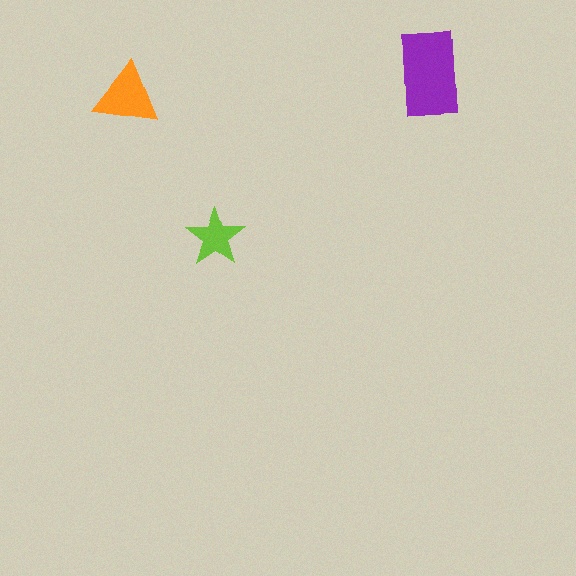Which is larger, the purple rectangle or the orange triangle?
The purple rectangle.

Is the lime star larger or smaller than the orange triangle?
Smaller.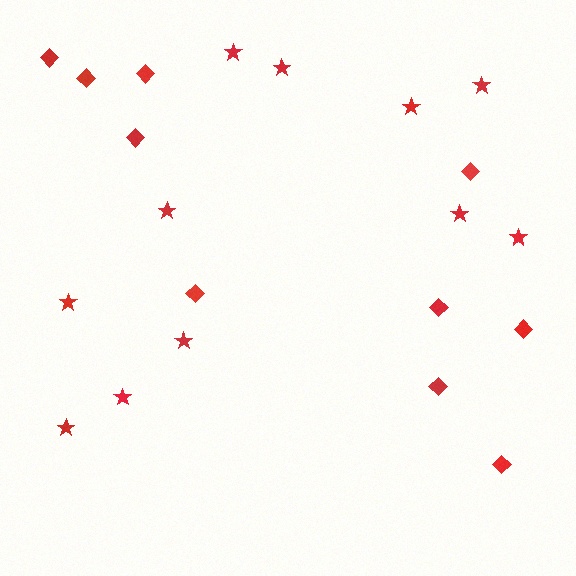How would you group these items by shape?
There are 2 groups: one group of stars (11) and one group of diamonds (10).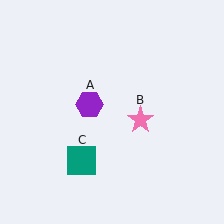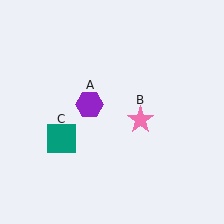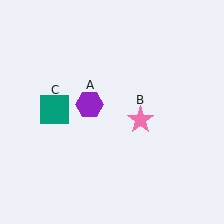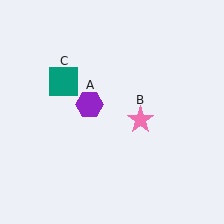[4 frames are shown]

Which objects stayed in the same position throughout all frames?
Purple hexagon (object A) and pink star (object B) remained stationary.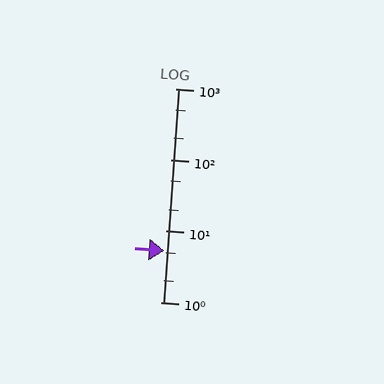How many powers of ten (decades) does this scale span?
The scale spans 3 decades, from 1 to 1000.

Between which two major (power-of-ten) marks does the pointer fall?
The pointer is between 1 and 10.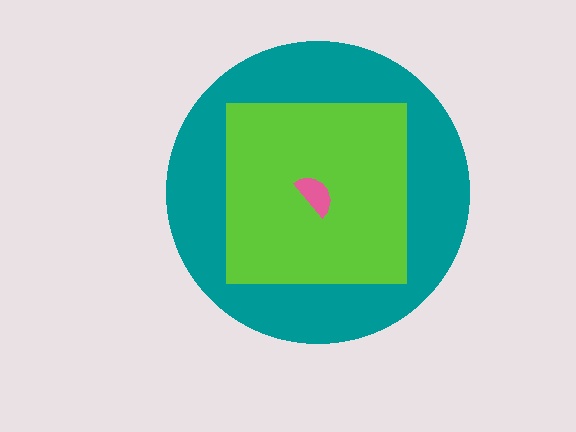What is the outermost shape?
The teal circle.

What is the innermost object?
The pink semicircle.